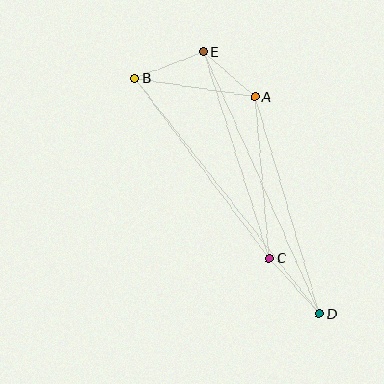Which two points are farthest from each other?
Points B and D are farthest from each other.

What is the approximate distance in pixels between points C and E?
The distance between C and E is approximately 217 pixels.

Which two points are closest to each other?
Points A and E are closest to each other.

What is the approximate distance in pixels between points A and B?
The distance between A and B is approximately 121 pixels.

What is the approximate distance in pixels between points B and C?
The distance between B and C is approximately 225 pixels.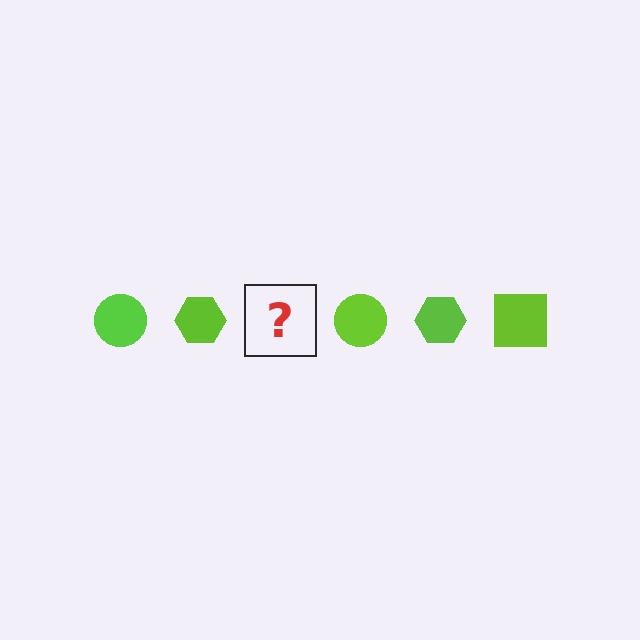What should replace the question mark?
The question mark should be replaced with a lime square.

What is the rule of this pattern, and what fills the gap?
The rule is that the pattern cycles through circle, hexagon, square shapes in lime. The gap should be filled with a lime square.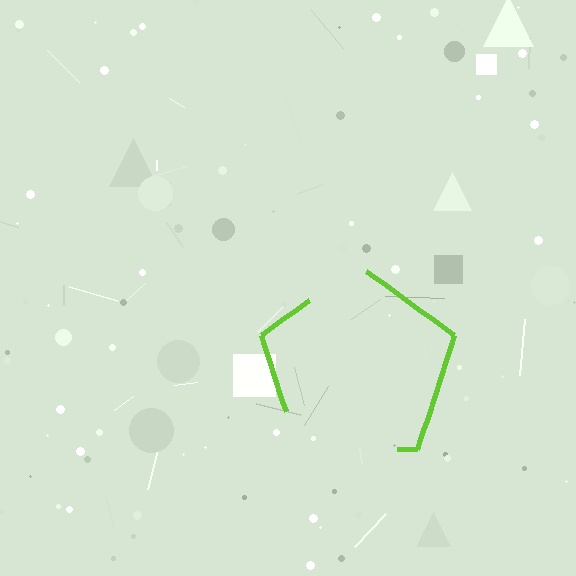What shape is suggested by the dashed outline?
The dashed outline suggests a pentagon.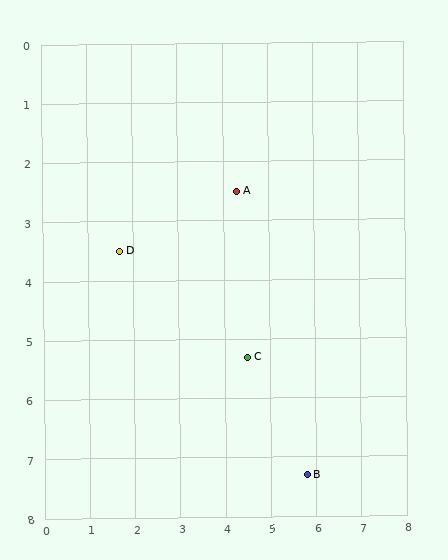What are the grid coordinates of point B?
Point B is at approximately (5.8, 7.3).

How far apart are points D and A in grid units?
Points D and A are about 2.8 grid units apart.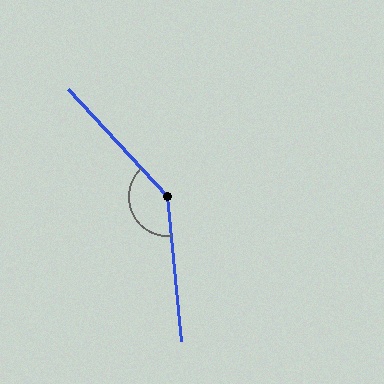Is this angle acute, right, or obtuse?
It is obtuse.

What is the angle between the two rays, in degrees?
Approximately 143 degrees.